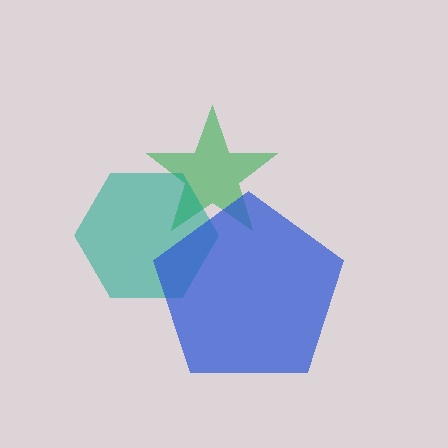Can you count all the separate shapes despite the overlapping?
Yes, there are 3 separate shapes.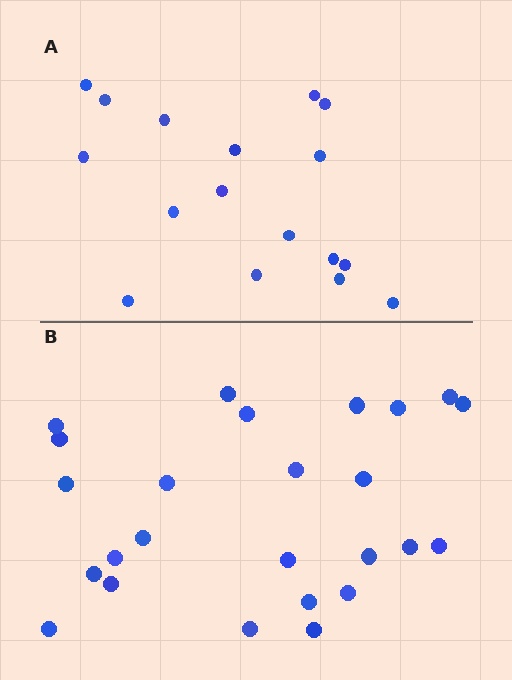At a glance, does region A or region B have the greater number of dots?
Region B (the bottom region) has more dots.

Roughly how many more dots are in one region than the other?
Region B has roughly 8 or so more dots than region A.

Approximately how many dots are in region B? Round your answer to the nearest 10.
About 20 dots. (The exact count is 25, which rounds to 20.)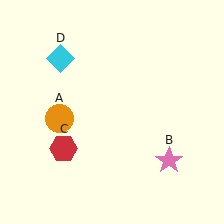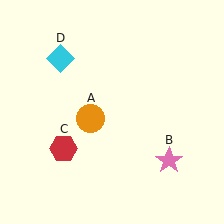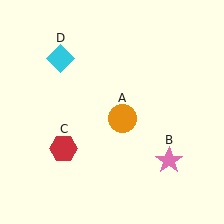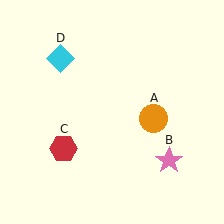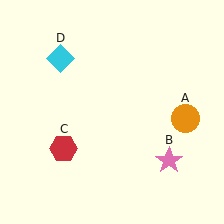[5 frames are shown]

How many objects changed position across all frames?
1 object changed position: orange circle (object A).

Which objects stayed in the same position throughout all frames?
Pink star (object B) and red hexagon (object C) and cyan diamond (object D) remained stationary.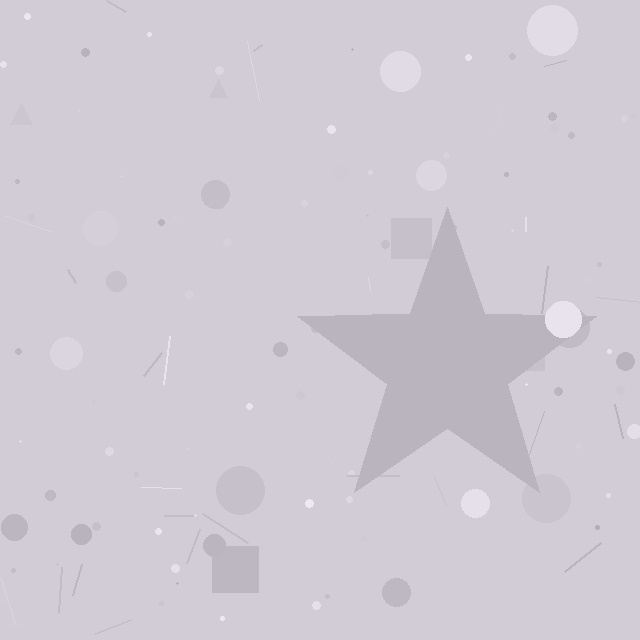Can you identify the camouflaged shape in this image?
The camouflaged shape is a star.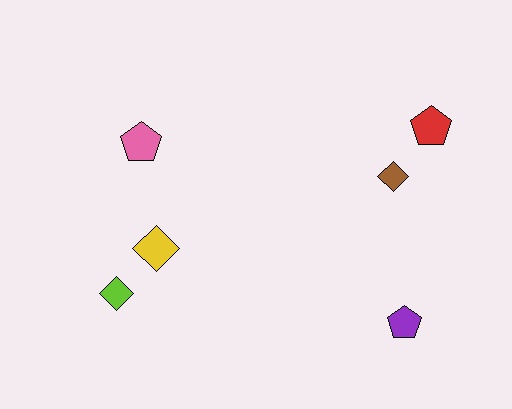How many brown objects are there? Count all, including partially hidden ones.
There is 1 brown object.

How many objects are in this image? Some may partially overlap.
There are 6 objects.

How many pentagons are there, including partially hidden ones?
There are 3 pentagons.